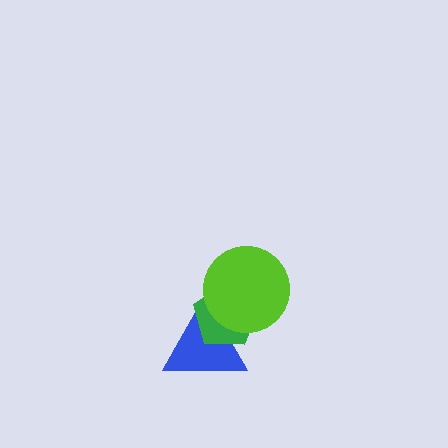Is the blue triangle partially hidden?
Yes, it is partially covered by another shape.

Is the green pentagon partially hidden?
Yes, it is partially covered by another shape.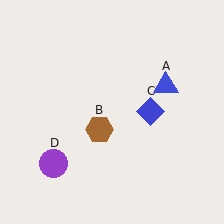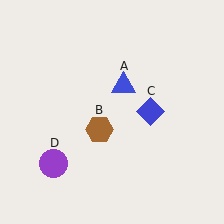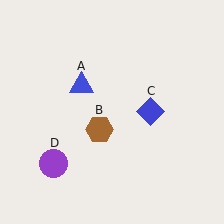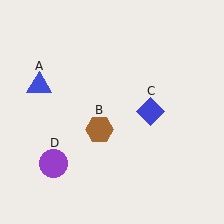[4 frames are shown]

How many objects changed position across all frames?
1 object changed position: blue triangle (object A).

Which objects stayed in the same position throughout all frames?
Brown hexagon (object B) and blue diamond (object C) and purple circle (object D) remained stationary.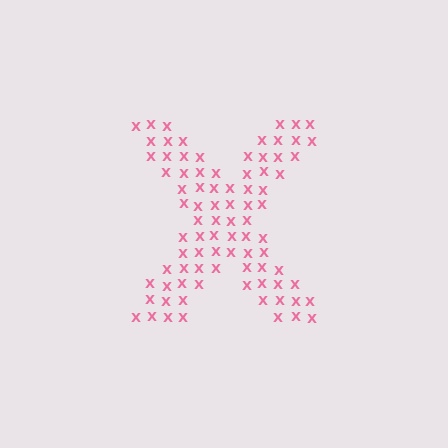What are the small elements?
The small elements are letter X's.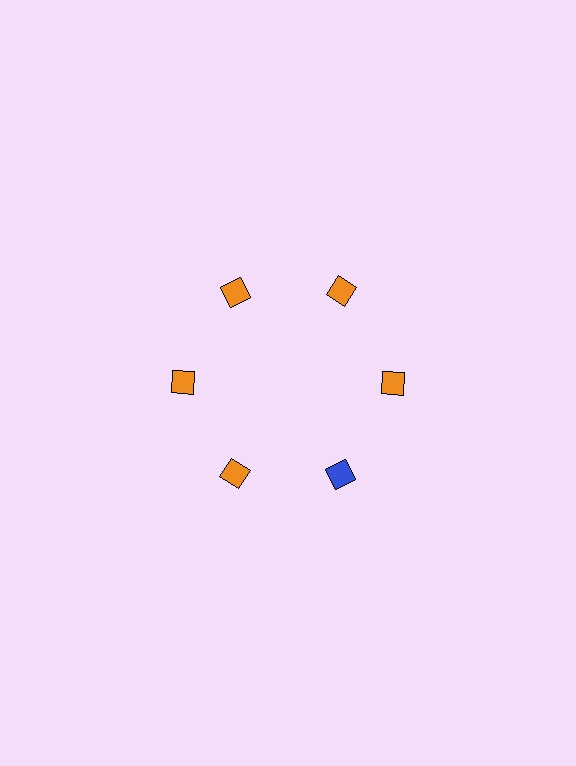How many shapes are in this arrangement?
There are 6 shapes arranged in a ring pattern.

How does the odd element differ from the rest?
It has a different color: blue instead of orange.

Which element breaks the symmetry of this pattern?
The blue diamond at roughly the 5 o'clock position breaks the symmetry. All other shapes are orange diamonds.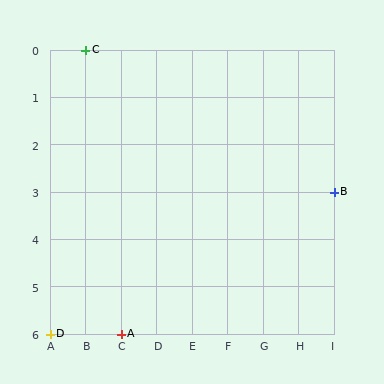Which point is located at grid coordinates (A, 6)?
Point D is at (A, 6).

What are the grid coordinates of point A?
Point A is at grid coordinates (C, 6).